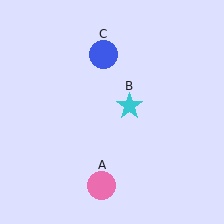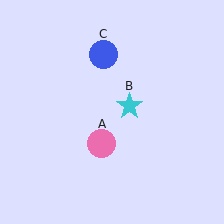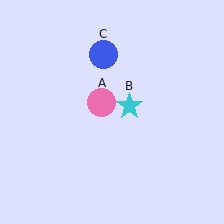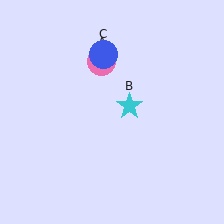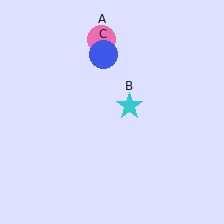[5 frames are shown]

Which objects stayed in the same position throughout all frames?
Cyan star (object B) and blue circle (object C) remained stationary.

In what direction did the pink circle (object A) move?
The pink circle (object A) moved up.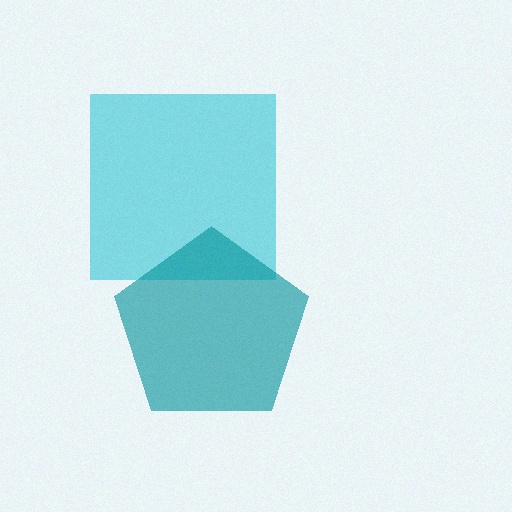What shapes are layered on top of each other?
The layered shapes are: a cyan square, a teal pentagon.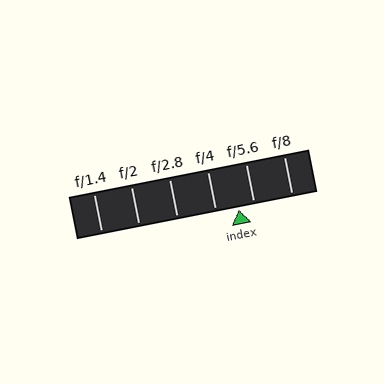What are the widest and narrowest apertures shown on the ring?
The widest aperture shown is f/1.4 and the narrowest is f/8.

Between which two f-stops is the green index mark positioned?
The index mark is between f/4 and f/5.6.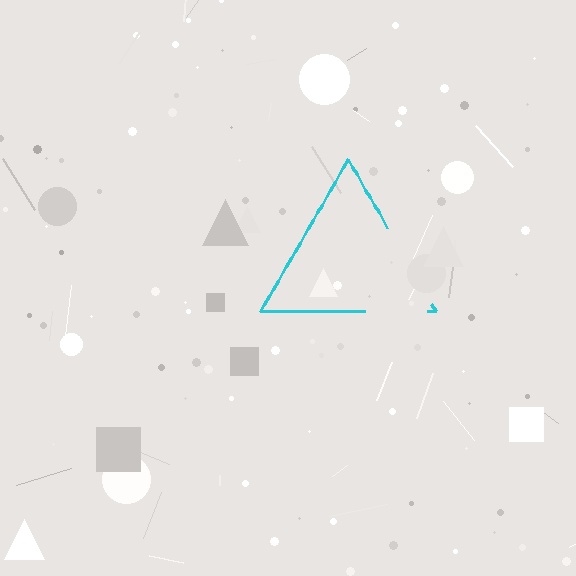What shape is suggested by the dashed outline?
The dashed outline suggests a triangle.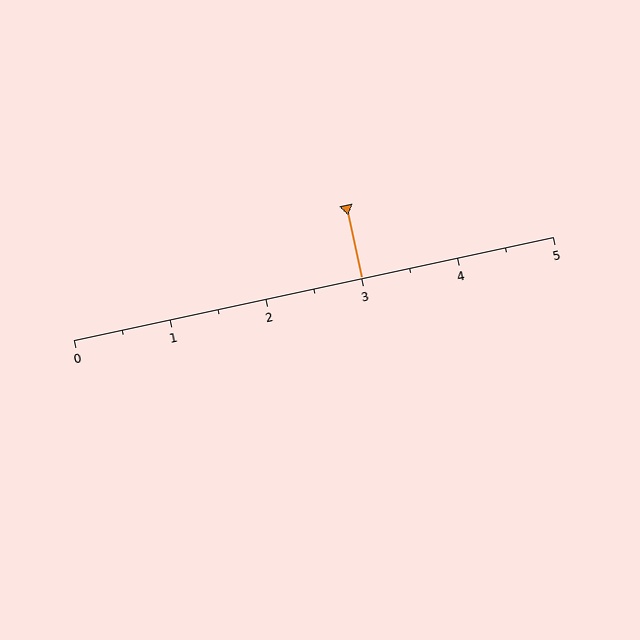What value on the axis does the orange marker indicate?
The marker indicates approximately 3.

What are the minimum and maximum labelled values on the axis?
The axis runs from 0 to 5.